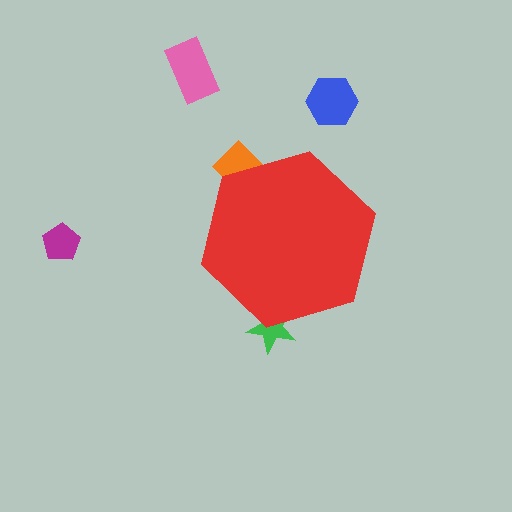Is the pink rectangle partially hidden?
No, the pink rectangle is fully visible.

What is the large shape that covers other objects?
A red hexagon.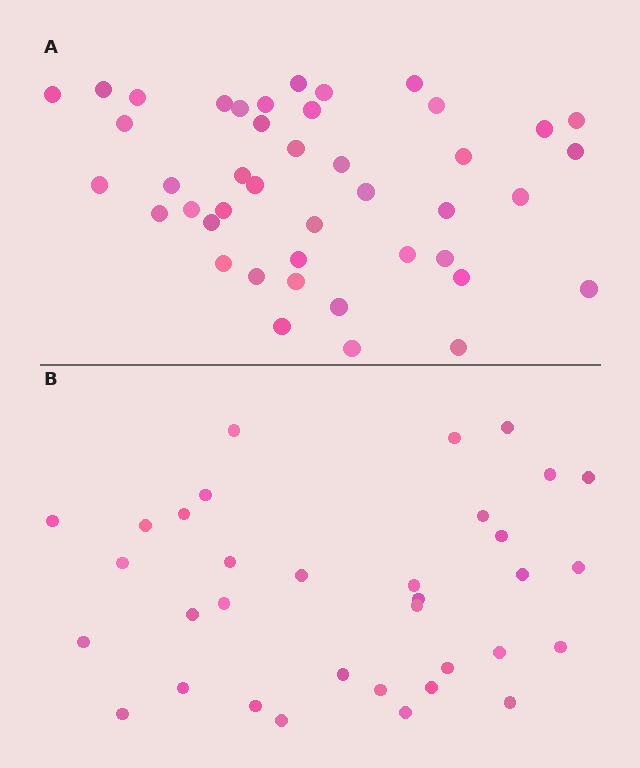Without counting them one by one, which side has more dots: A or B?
Region A (the top region) has more dots.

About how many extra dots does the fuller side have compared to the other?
Region A has roughly 8 or so more dots than region B.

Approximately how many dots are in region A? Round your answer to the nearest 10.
About 40 dots. (The exact count is 43, which rounds to 40.)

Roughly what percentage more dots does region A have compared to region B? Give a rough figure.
About 25% more.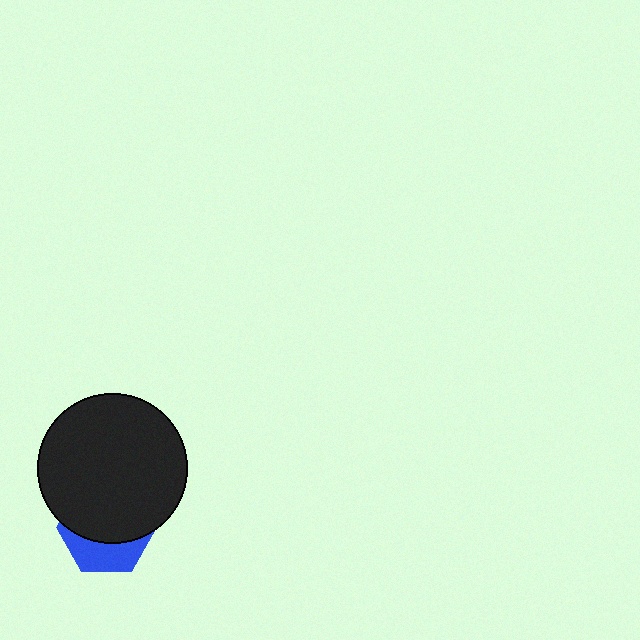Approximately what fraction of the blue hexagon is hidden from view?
Roughly 65% of the blue hexagon is hidden behind the black circle.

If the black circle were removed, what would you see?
You would see the complete blue hexagon.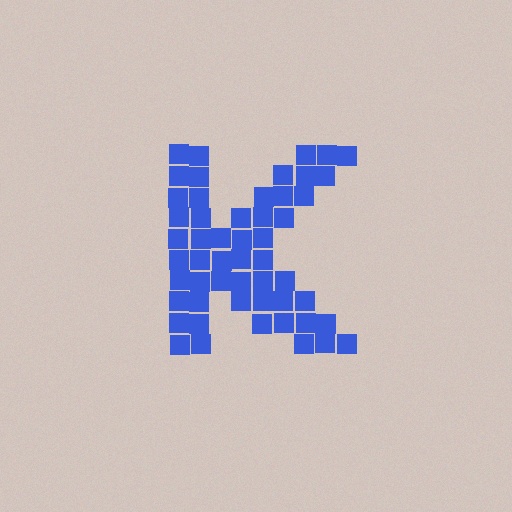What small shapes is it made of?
It is made of small squares.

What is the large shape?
The large shape is the letter K.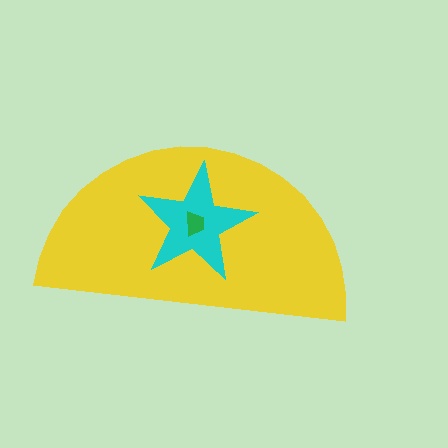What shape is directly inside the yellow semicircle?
The cyan star.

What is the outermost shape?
The yellow semicircle.